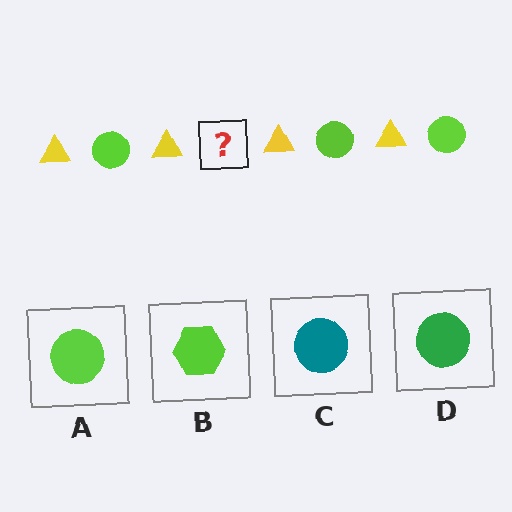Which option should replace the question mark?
Option A.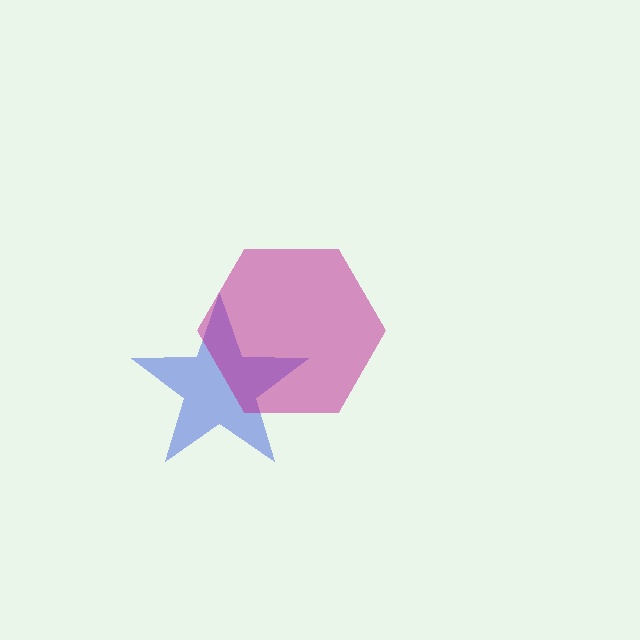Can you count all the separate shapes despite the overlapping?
Yes, there are 2 separate shapes.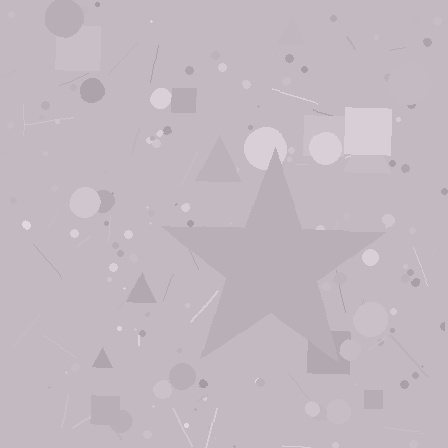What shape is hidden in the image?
A star is hidden in the image.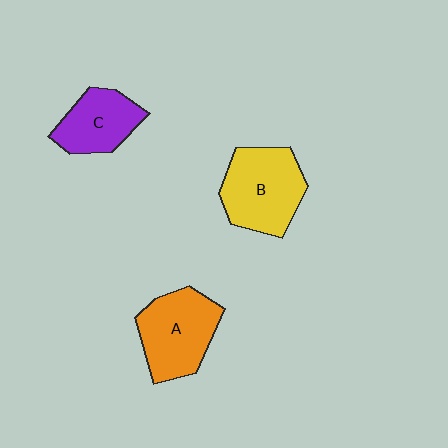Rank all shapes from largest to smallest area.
From largest to smallest: B (yellow), A (orange), C (purple).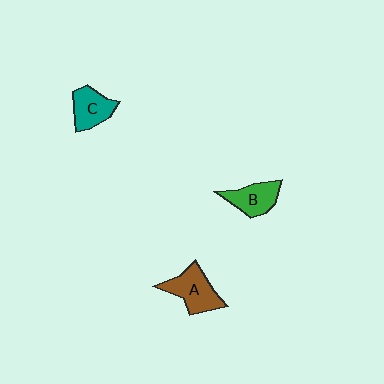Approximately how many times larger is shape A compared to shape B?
Approximately 1.2 times.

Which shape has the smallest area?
Shape C (teal).